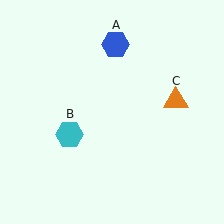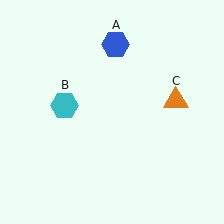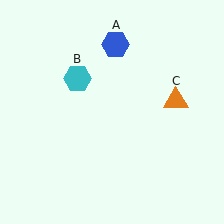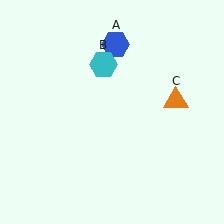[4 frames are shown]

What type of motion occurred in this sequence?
The cyan hexagon (object B) rotated clockwise around the center of the scene.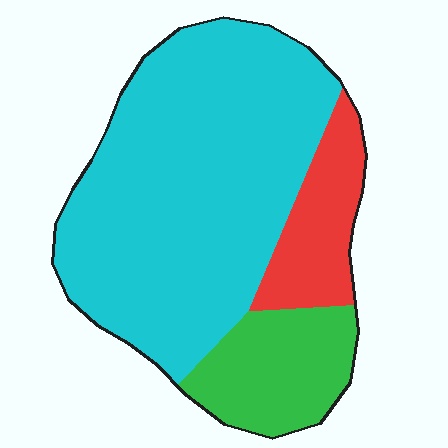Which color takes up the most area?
Cyan, at roughly 70%.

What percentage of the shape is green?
Green takes up about one sixth (1/6) of the shape.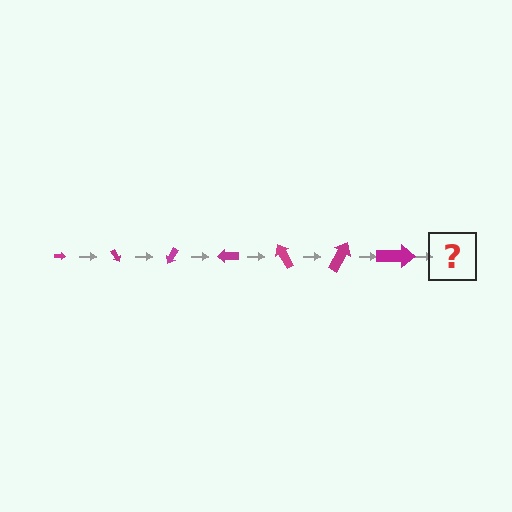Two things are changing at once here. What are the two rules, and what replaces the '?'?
The two rules are that the arrow grows larger each step and it rotates 60 degrees each step. The '?' should be an arrow, larger than the previous one and rotated 420 degrees from the start.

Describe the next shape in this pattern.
It should be an arrow, larger than the previous one and rotated 420 degrees from the start.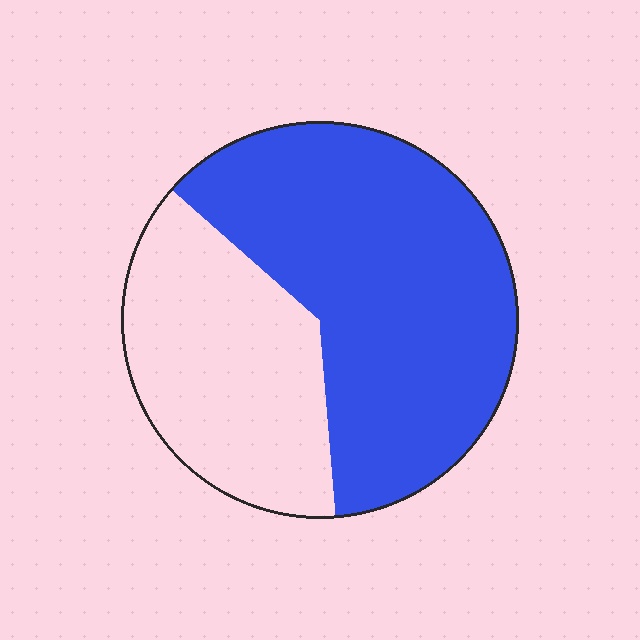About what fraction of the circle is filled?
About five eighths (5/8).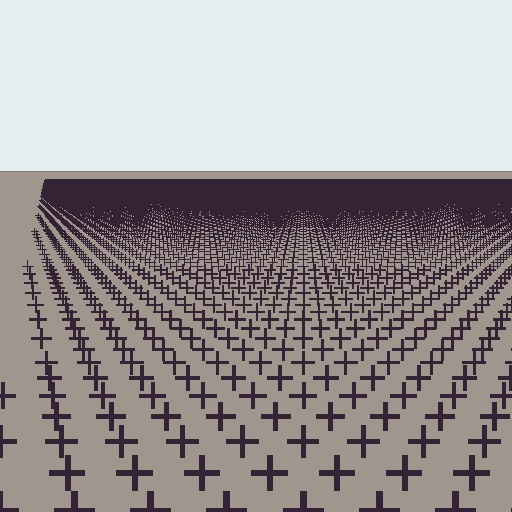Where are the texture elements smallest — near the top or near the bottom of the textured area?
Near the top.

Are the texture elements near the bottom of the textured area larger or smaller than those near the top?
Larger. Near the bottom, elements are closer to the viewer and appear at a bigger on-screen size.